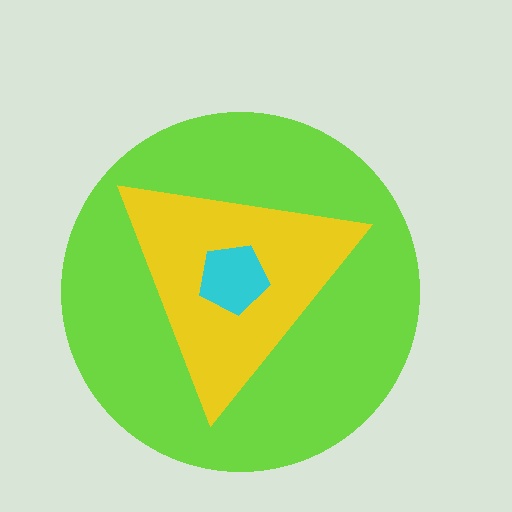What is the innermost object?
The cyan pentagon.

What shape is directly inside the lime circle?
The yellow triangle.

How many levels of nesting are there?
3.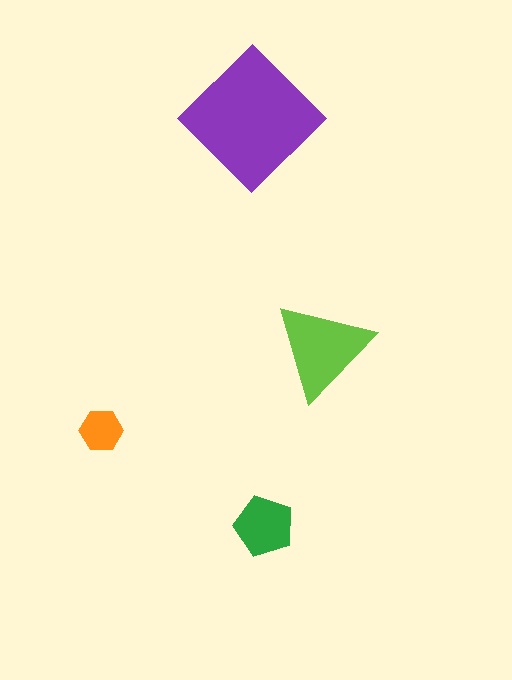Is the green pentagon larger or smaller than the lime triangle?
Smaller.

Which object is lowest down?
The green pentagon is bottommost.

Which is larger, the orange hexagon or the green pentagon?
The green pentagon.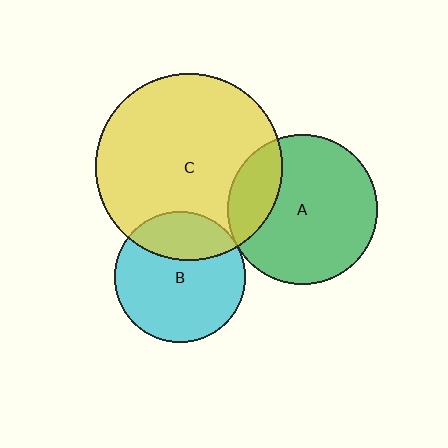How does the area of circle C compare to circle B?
Approximately 2.1 times.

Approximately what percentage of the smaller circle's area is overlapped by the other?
Approximately 30%.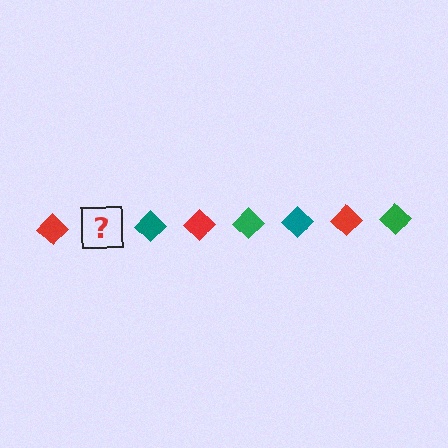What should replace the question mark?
The question mark should be replaced with a green diamond.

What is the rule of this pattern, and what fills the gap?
The rule is that the pattern cycles through red, green, teal diamonds. The gap should be filled with a green diamond.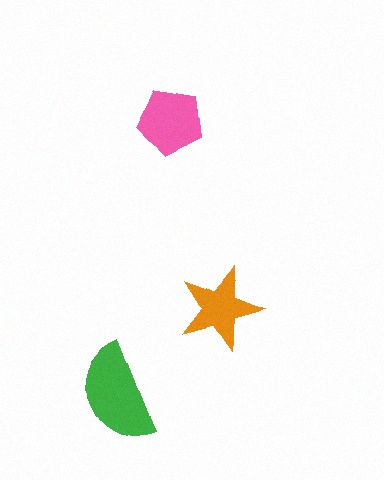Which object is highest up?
The pink pentagon is topmost.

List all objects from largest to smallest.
The green semicircle, the pink pentagon, the orange star.